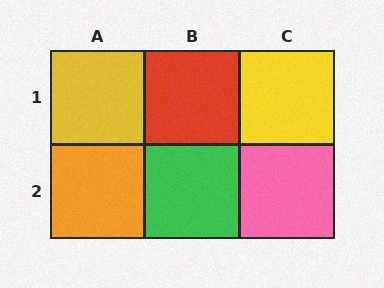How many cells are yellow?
2 cells are yellow.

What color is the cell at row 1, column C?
Yellow.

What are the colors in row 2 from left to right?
Orange, green, pink.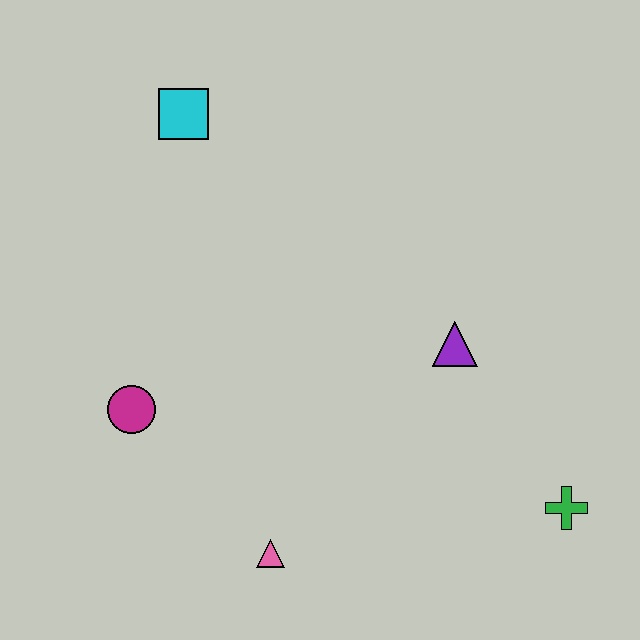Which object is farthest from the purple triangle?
The cyan square is farthest from the purple triangle.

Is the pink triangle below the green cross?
Yes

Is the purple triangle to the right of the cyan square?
Yes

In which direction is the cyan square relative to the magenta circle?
The cyan square is above the magenta circle.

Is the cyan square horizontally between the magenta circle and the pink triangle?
Yes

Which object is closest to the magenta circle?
The pink triangle is closest to the magenta circle.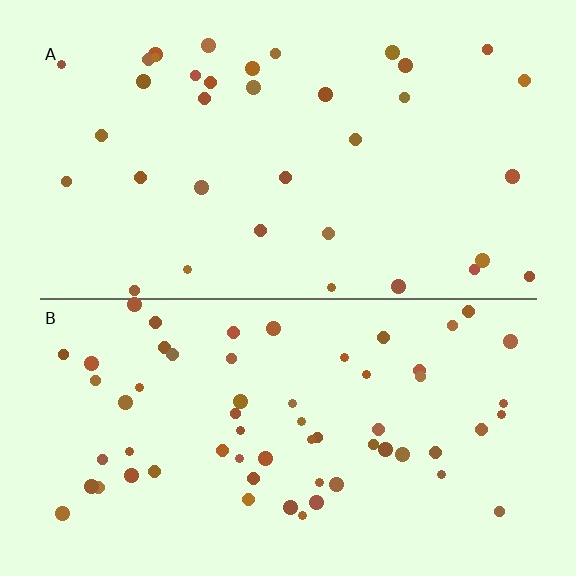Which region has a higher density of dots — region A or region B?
B (the bottom).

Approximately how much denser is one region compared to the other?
Approximately 1.7× — region B over region A.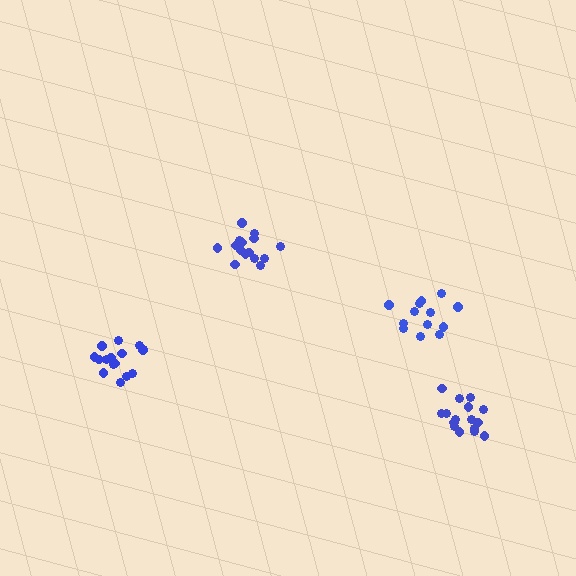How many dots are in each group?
Group 1: 15 dots, Group 2: 13 dots, Group 3: 16 dots, Group 4: 16 dots (60 total).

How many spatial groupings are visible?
There are 4 spatial groupings.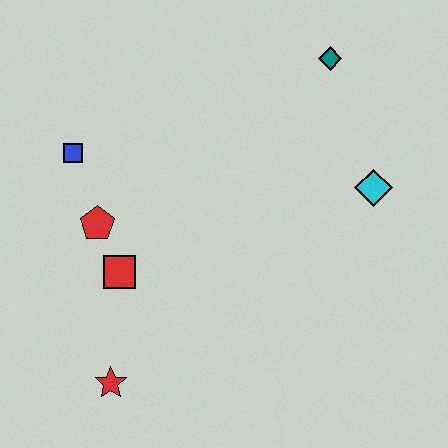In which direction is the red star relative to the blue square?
The red star is below the blue square.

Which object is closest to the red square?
The red pentagon is closest to the red square.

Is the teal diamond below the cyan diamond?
No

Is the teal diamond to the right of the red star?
Yes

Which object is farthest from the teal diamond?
The red star is farthest from the teal diamond.